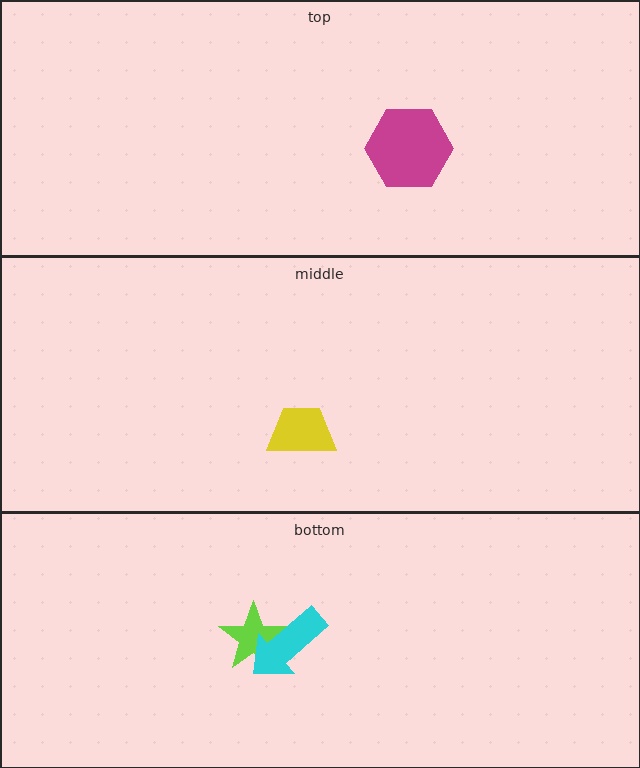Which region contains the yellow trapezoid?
The middle region.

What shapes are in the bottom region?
The lime star, the cyan arrow.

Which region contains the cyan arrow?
The bottom region.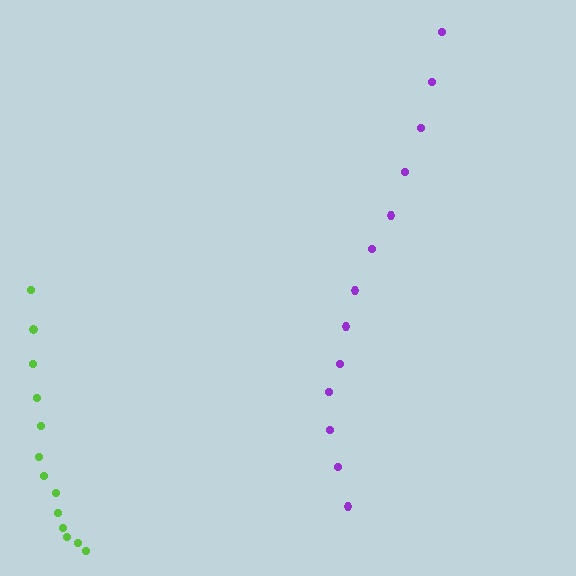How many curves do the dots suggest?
There are 2 distinct paths.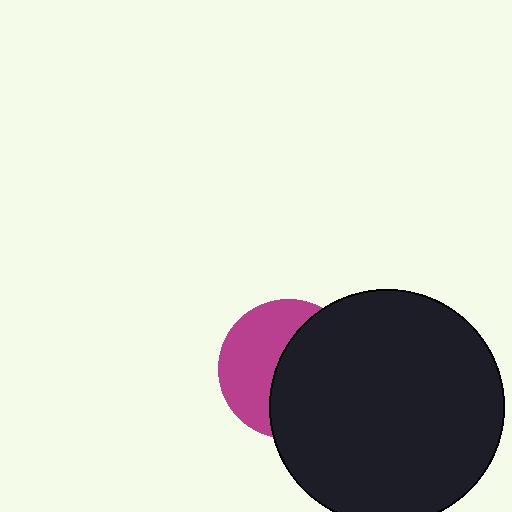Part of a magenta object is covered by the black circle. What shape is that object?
It is a circle.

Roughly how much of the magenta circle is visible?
About half of it is visible (roughly 45%).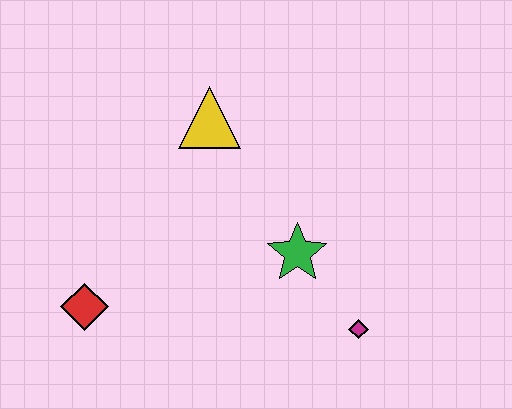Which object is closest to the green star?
The magenta diamond is closest to the green star.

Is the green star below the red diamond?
No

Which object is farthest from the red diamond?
The magenta diamond is farthest from the red diamond.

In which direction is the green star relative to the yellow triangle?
The green star is below the yellow triangle.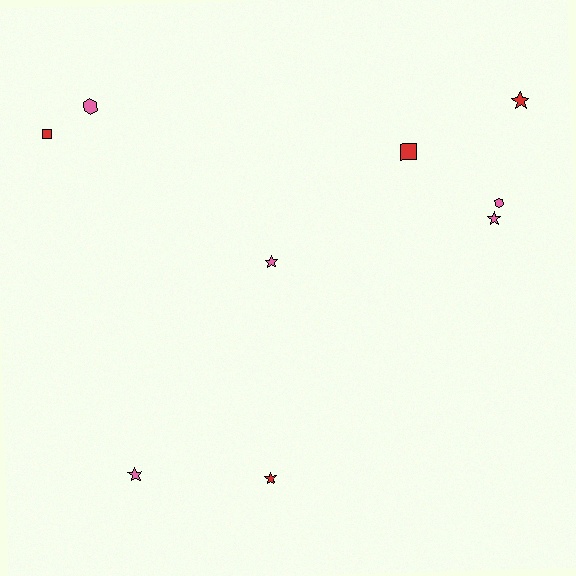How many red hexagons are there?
There are no red hexagons.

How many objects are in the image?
There are 9 objects.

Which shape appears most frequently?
Star, with 5 objects.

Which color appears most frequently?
Pink, with 5 objects.